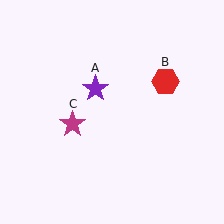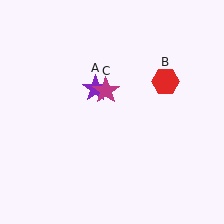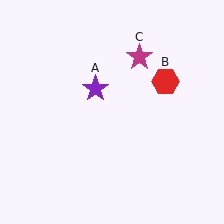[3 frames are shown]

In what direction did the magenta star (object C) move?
The magenta star (object C) moved up and to the right.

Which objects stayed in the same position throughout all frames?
Purple star (object A) and red hexagon (object B) remained stationary.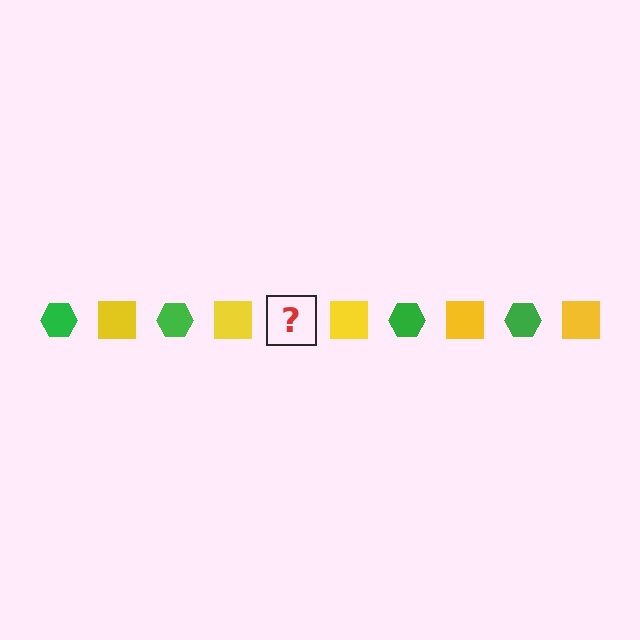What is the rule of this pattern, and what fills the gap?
The rule is that the pattern alternates between green hexagon and yellow square. The gap should be filled with a green hexagon.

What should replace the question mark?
The question mark should be replaced with a green hexagon.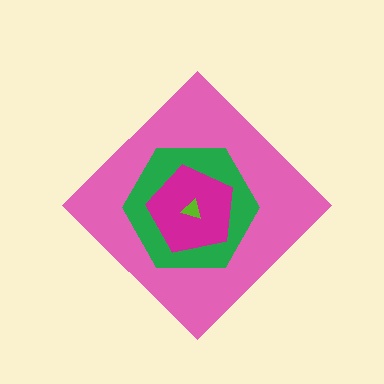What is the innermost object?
The lime triangle.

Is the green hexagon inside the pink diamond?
Yes.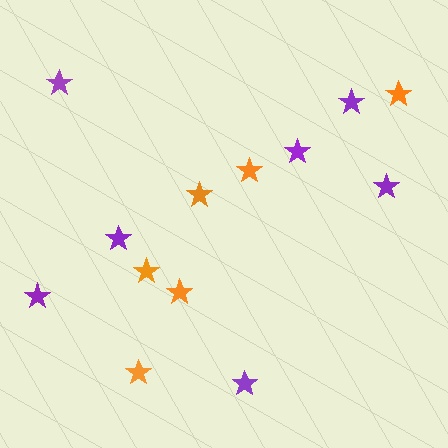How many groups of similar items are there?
There are 2 groups: one group of purple stars (7) and one group of orange stars (6).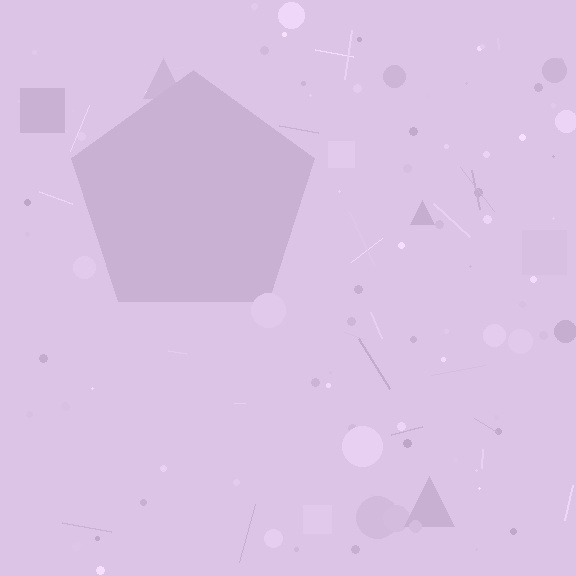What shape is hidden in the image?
A pentagon is hidden in the image.